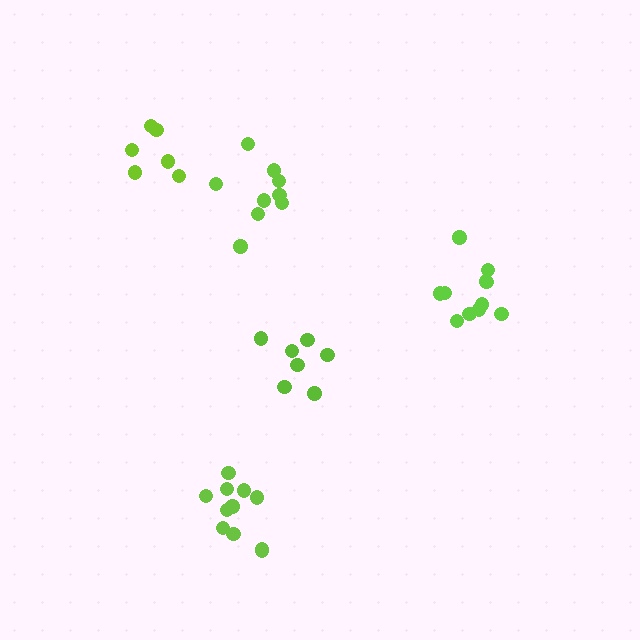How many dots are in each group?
Group 1: 9 dots, Group 2: 11 dots, Group 3: 7 dots, Group 4: 6 dots, Group 5: 11 dots (44 total).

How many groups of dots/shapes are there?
There are 5 groups.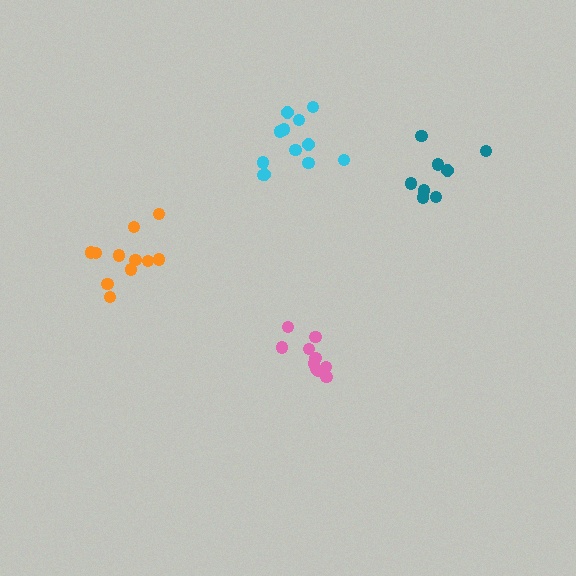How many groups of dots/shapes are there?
There are 4 groups.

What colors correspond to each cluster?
The clusters are colored: teal, orange, cyan, pink.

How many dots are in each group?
Group 1: 9 dots, Group 2: 11 dots, Group 3: 12 dots, Group 4: 10 dots (42 total).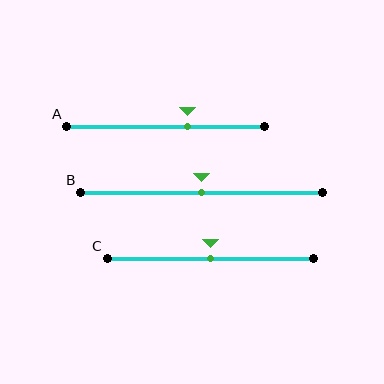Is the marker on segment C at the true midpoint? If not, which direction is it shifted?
Yes, the marker on segment C is at the true midpoint.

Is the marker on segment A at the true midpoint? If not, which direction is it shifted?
No, the marker on segment A is shifted to the right by about 11% of the segment length.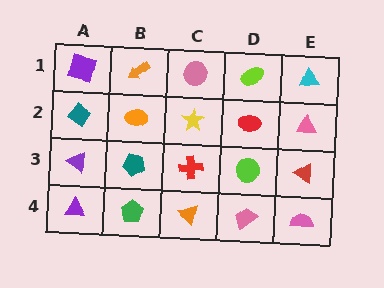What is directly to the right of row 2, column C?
A red ellipse.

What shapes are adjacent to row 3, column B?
An orange ellipse (row 2, column B), a green pentagon (row 4, column B), a purple triangle (row 3, column A), a red cross (row 3, column C).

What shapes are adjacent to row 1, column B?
An orange ellipse (row 2, column B), a purple square (row 1, column A), a pink circle (row 1, column C).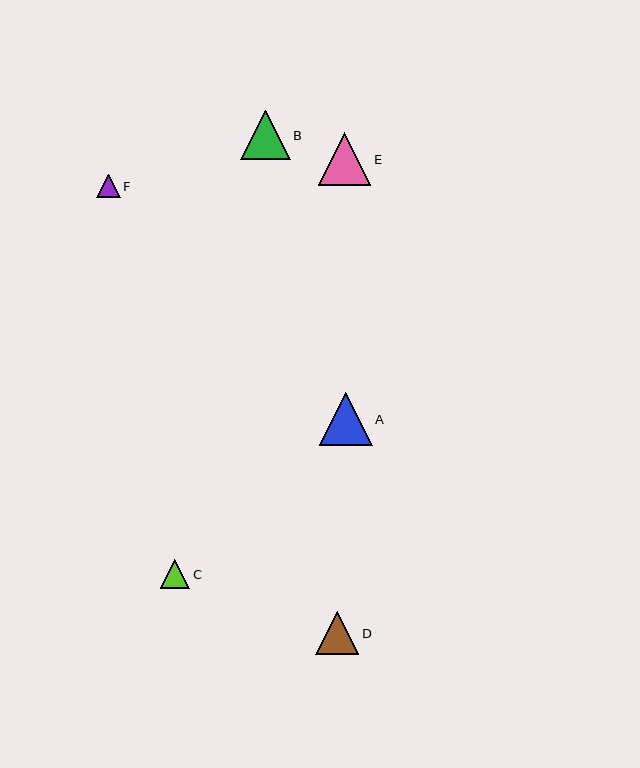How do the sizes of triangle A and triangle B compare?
Triangle A and triangle B are approximately the same size.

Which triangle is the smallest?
Triangle F is the smallest with a size of approximately 23 pixels.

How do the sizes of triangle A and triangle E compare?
Triangle A and triangle E are approximately the same size.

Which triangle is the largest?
Triangle A is the largest with a size of approximately 53 pixels.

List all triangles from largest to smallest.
From largest to smallest: A, E, B, D, C, F.